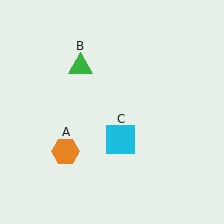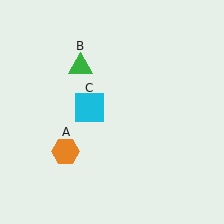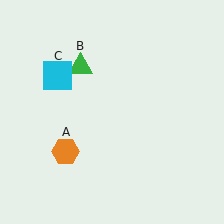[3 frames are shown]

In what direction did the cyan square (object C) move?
The cyan square (object C) moved up and to the left.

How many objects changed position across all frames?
1 object changed position: cyan square (object C).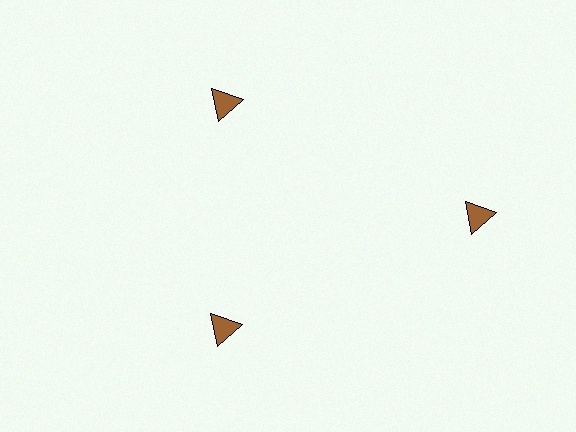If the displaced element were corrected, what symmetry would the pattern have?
It would have 3-fold rotational symmetry — the pattern would map onto itself every 120 degrees.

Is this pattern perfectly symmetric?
No. The 3 brown triangles are arranged in a ring, but one element near the 3 o'clock position is pushed outward from the center, breaking the 3-fold rotational symmetry.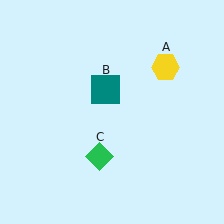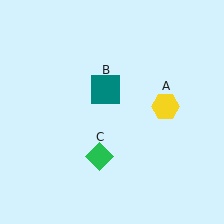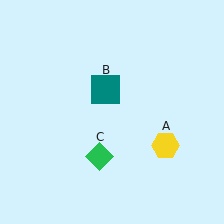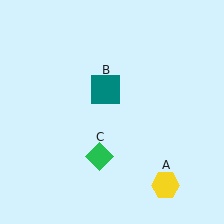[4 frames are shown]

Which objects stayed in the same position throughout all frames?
Teal square (object B) and green diamond (object C) remained stationary.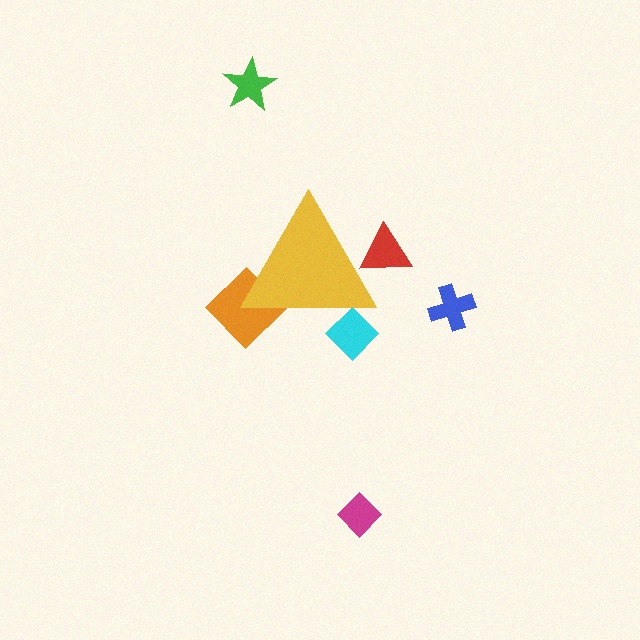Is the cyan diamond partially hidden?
Yes, the cyan diamond is partially hidden behind the yellow triangle.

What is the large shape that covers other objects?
A yellow triangle.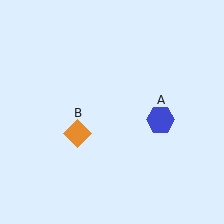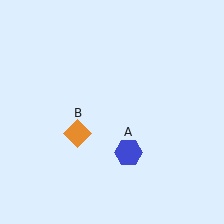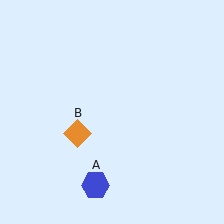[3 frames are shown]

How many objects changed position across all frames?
1 object changed position: blue hexagon (object A).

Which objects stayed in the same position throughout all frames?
Orange diamond (object B) remained stationary.